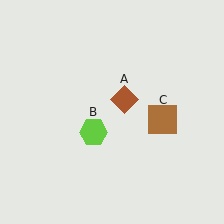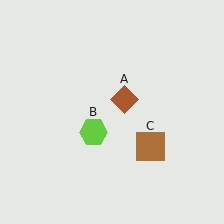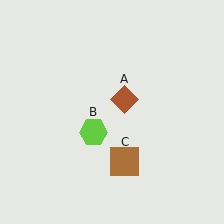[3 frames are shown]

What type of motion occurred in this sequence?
The brown square (object C) rotated clockwise around the center of the scene.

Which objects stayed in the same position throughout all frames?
Brown diamond (object A) and lime hexagon (object B) remained stationary.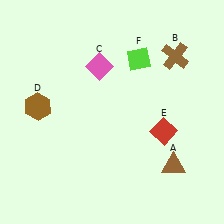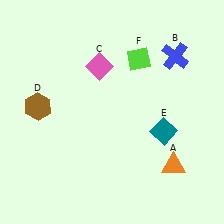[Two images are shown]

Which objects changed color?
A changed from brown to orange. B changed from brown to blue. E changed from red to teal.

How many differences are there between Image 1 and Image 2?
There are 3 differences between the two images.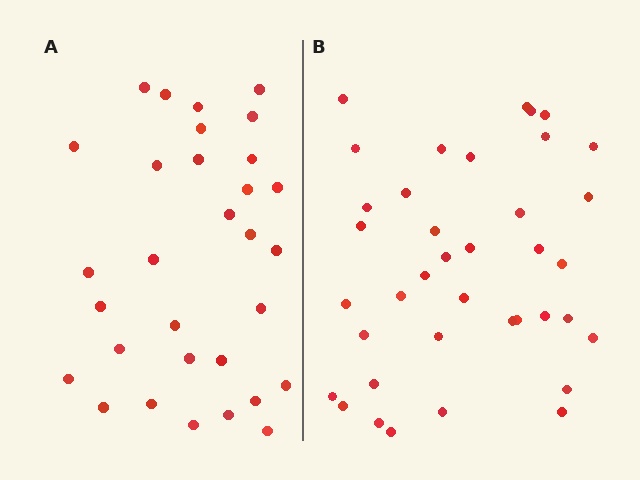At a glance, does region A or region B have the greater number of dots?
Region B (the right region) has more dots.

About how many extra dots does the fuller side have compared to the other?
Region B has roughly 8 or so more dots than region A.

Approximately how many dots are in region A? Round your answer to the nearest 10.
About 30 dots. (The exact count is 31, which rounds to 30.)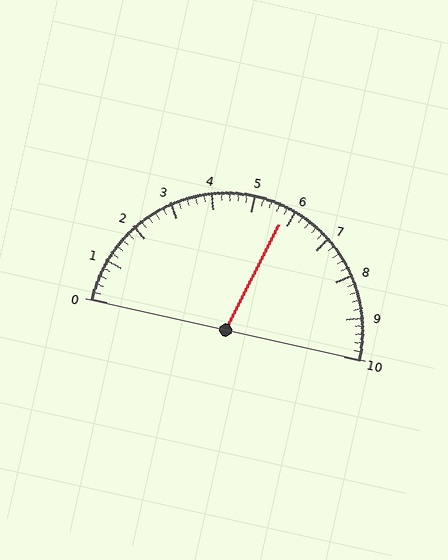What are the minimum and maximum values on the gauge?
The gauge ranges from 0 to 10.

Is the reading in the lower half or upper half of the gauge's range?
The reading is in the upper half of the range (0 to 10).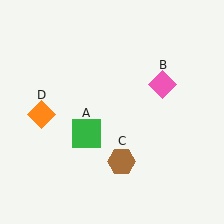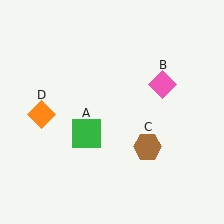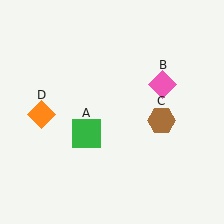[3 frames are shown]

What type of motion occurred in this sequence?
The brown hexagon (object C) rotated counterclockwise around the center of the scene.